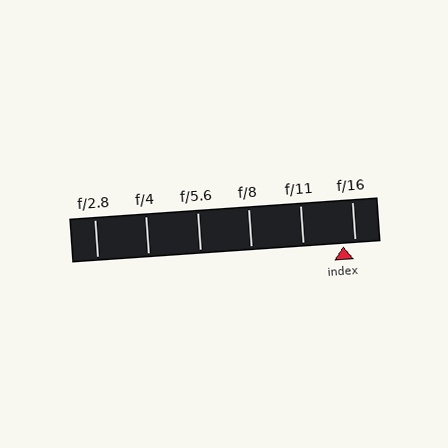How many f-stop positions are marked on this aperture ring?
There are 6 f-stop positions marked.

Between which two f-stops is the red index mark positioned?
The index mark is between f/11 and f/16.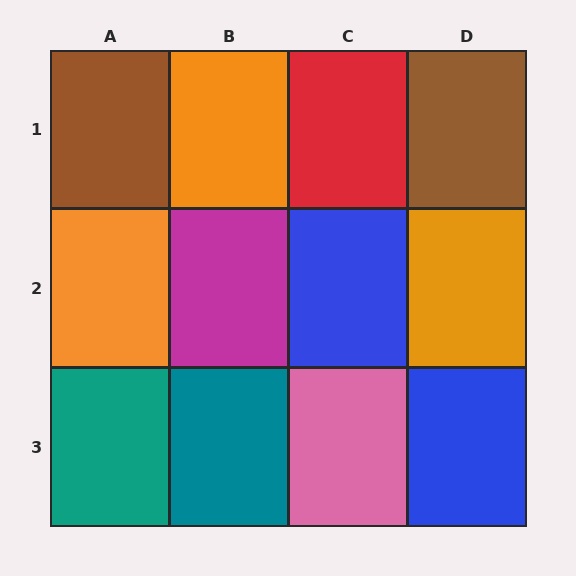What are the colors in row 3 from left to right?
Teal, teal, pink, blue.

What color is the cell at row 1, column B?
Orange.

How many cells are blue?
2 cells are blue.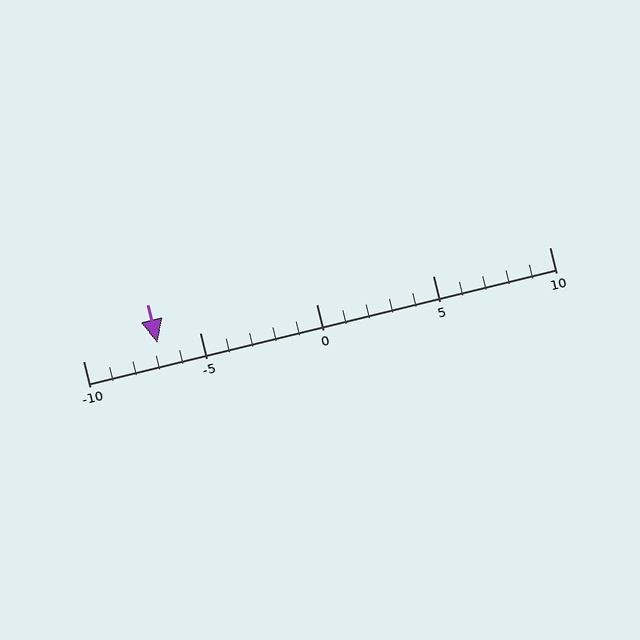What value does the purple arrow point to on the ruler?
The purple arrow points to approximately -7.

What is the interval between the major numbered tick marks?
The major tick marks are spaced 5 units apart.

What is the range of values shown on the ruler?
The ruler shows values from -10 to 10.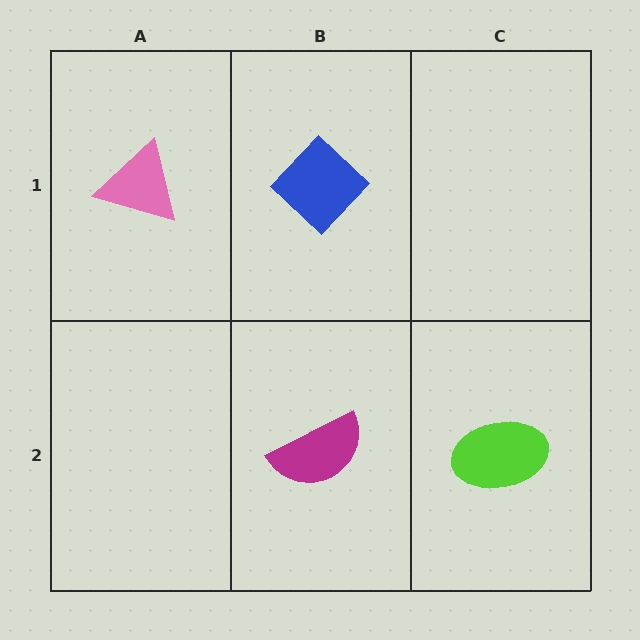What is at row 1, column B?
A blue diamond.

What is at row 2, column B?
A magenta semicircle.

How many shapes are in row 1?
2 shapes.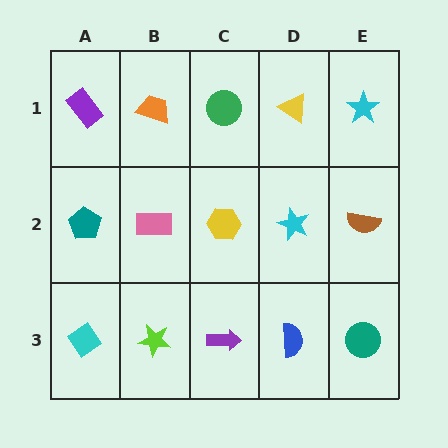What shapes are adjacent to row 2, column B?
An orange trapezoid (row 1, column B), a lime star (row 3, column B), a teal pentagon (row 2, column A), a yellow hexagon (row 2, column C).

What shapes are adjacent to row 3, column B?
A pink rectangle (row 2, column B), a cyan diamond (row 3, column A), a purple arrow (row 3, column C).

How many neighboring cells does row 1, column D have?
3.